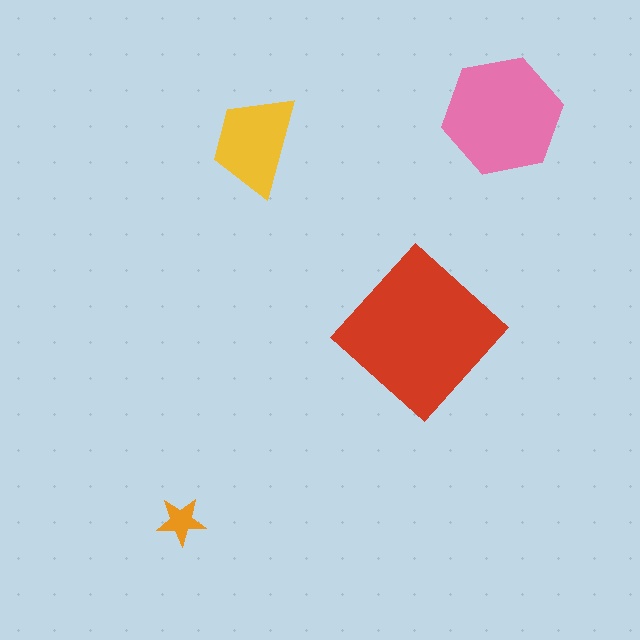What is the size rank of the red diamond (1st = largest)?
1st.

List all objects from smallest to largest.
The orange star, the yellow trapezoid, the pink hexagon, the red diamond.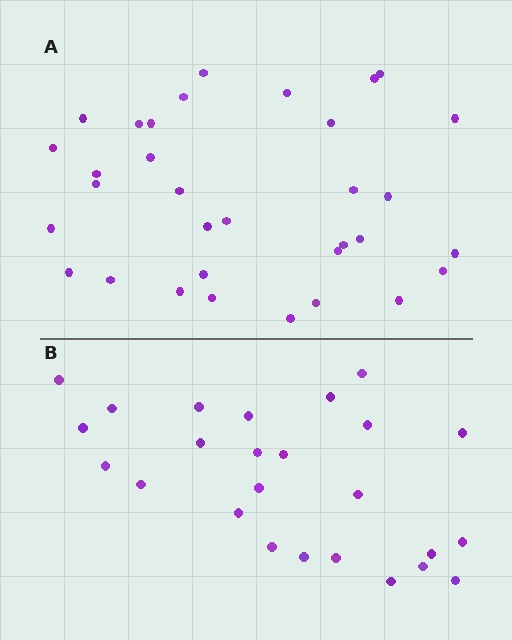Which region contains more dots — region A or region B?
Region A (the top region) has more dots.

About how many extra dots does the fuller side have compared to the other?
Region A has roughly 8 or so more dots than region B.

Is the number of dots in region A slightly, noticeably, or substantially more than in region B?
Region A has noticeably more, but not dramatically so. The ratio is roughly 1.3 to 1.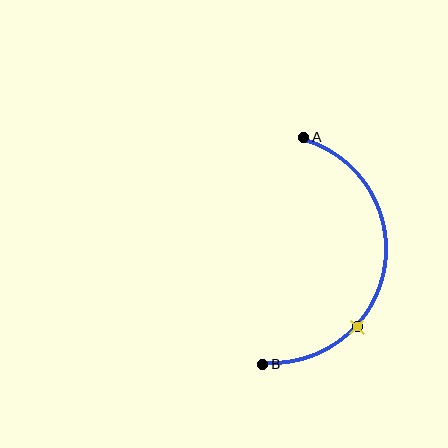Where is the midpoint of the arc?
The arc midpoint is the point on the curve farthest from the straight line joining A and B. It sits to the right of that line.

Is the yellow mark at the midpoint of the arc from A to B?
No. The yellow mark lies on the arc but is closer to endpoint B. The arc midpoint would be at the point on the curve equidistant along the arc from both A and B.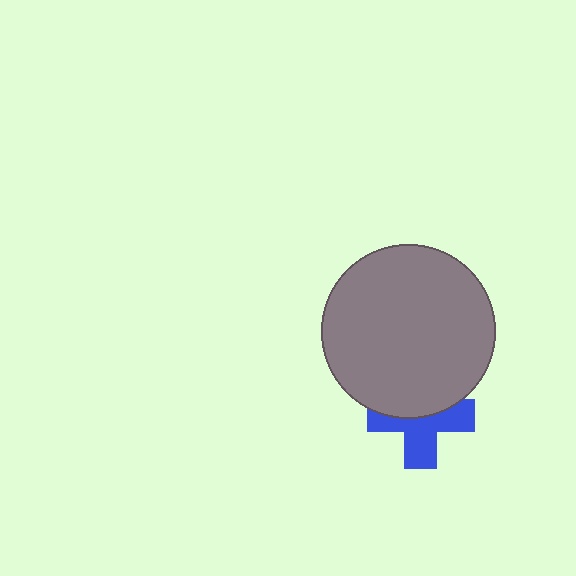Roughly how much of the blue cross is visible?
About half of it is visible (roughly 55%).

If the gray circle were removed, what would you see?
You would see the complete blue cross.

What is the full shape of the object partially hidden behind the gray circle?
The partially hidden object is a blue cross.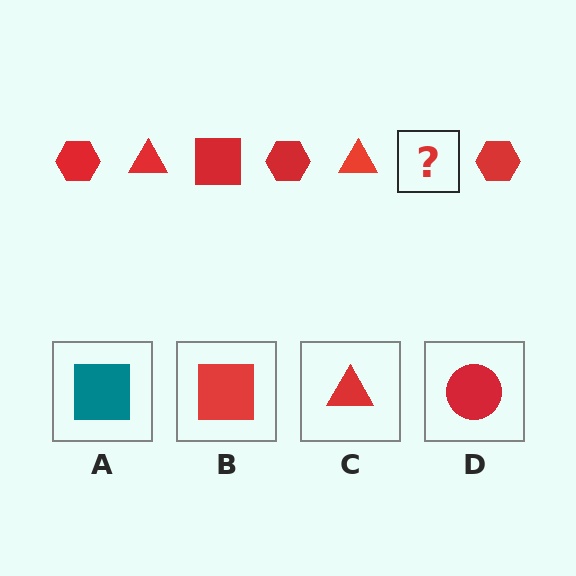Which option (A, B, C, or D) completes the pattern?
B.